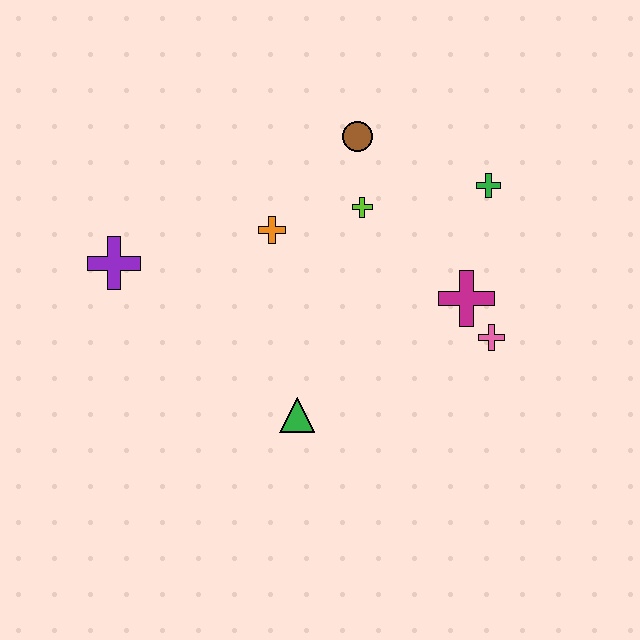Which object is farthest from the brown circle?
The green triangle is farthest from the brown circle.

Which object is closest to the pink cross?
The magenta cross is closest to the pink cross.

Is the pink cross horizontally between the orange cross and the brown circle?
No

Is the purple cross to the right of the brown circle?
No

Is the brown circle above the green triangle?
Yes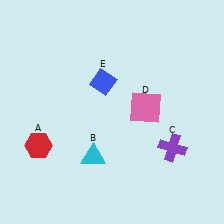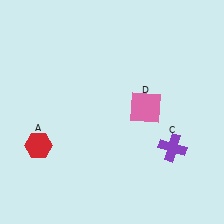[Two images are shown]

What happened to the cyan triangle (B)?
The cyan triangle (B) was removed in Image 2. It was in the bottom-left area of Image 1.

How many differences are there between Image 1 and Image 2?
There are 2 differences between the two images.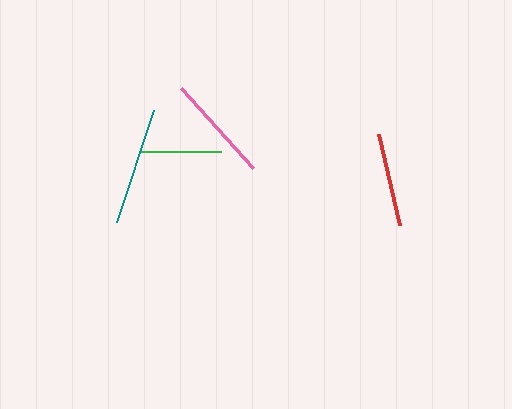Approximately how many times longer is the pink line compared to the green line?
The pink line is approximately 1.3 times the length of the green line.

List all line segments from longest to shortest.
From longest to shortest: teal, pink, red, green.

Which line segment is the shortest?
The green line is the shortest at approximately 81 pixels.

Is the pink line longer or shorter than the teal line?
The teal line is longer than the pink line.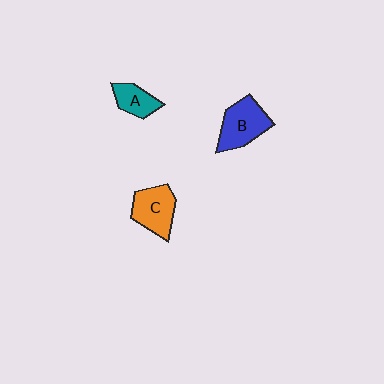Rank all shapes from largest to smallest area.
From largest to smallest: B (blue), C (orange), A (teal).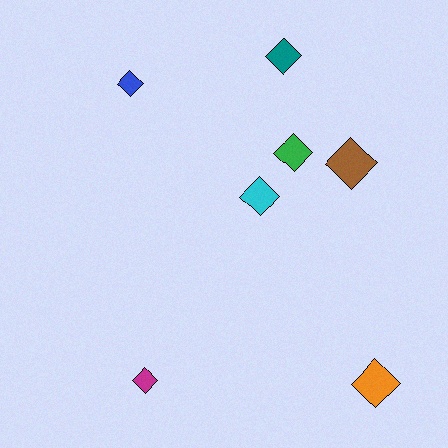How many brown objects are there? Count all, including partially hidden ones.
There is 1 brown object.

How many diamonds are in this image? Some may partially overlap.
There are 7 diamonds.